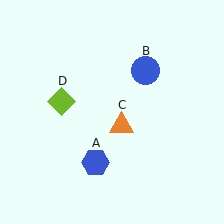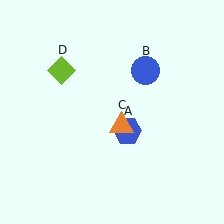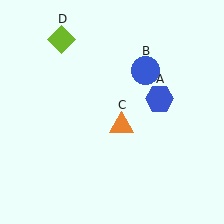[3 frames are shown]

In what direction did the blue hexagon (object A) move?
The blue hexagon (object A) moved up and to the right.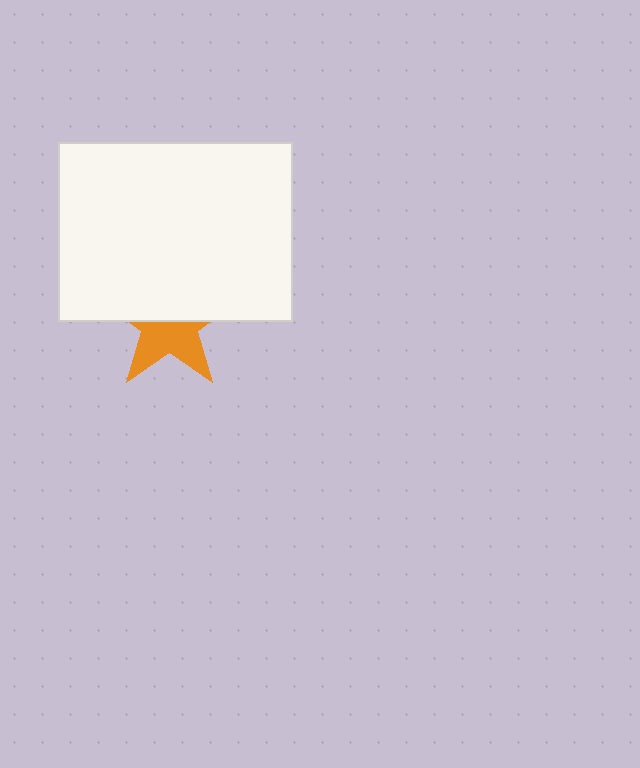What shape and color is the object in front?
The object in front is a white rectangle.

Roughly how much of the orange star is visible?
About half of it is visible (roughly 48%).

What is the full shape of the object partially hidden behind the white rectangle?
The partially hidden object is an orange star.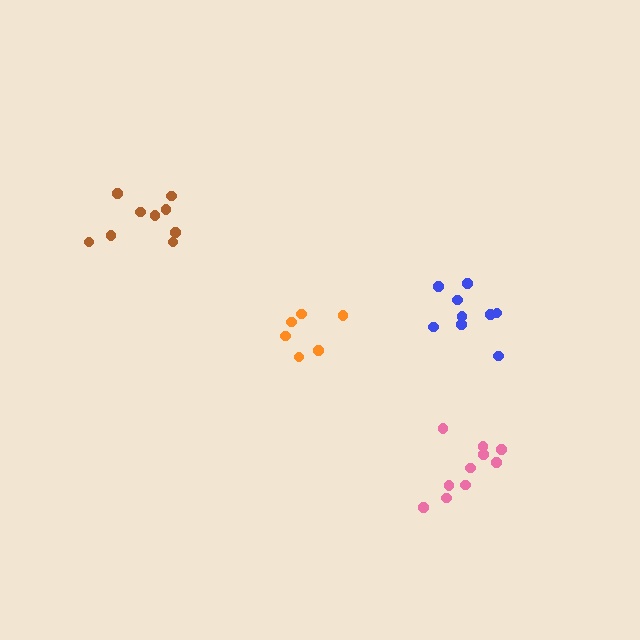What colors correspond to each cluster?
The clusters are colored: pink, orange, blue, brown.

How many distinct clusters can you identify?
There are 4 distinct clusters.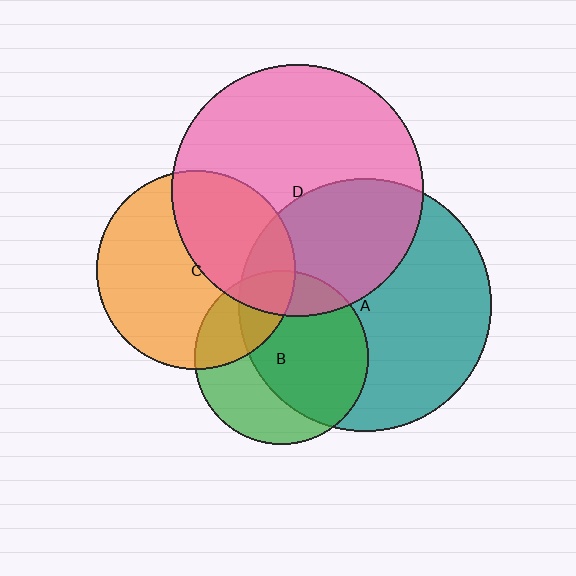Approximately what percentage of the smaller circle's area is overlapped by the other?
Approximately 35%.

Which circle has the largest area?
Circle A (teal).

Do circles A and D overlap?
Yes.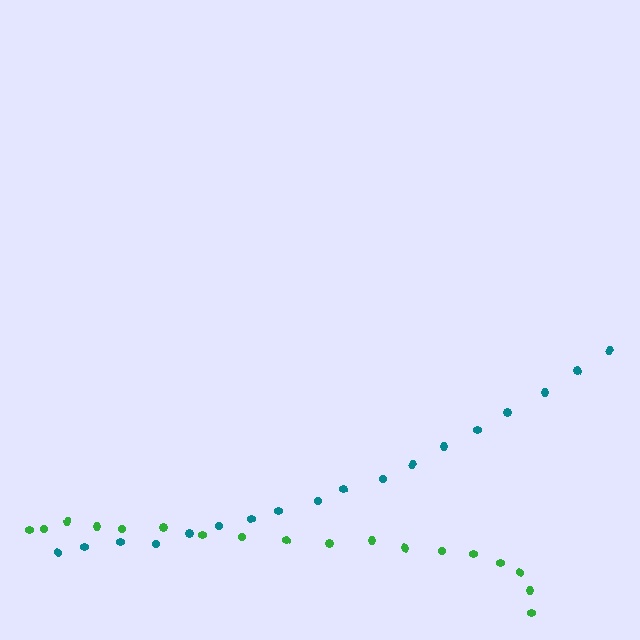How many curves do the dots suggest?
There are 2 distinct paths.